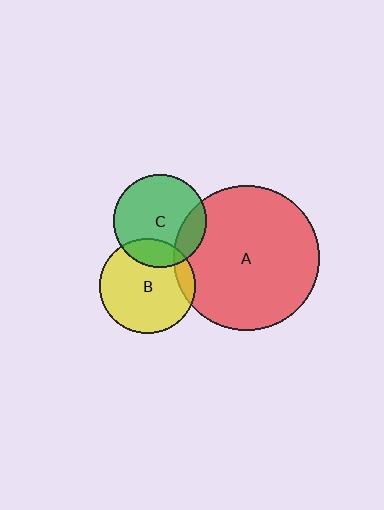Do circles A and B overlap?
Yes.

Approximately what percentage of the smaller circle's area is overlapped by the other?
Approximately 10%.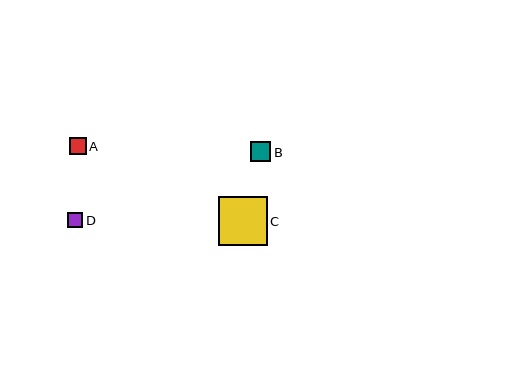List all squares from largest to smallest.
From largest to smallest: C, B, A, D.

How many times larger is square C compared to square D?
Square C is approximately 3.2 times the size of square D.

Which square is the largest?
Square C is the largest with a size of approximately 49 pixels.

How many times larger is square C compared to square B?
Square C is approximately 2.5 times the size of square B.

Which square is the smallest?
Square D is the smallest with a size of approximately 15 pixels.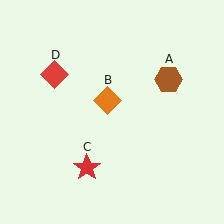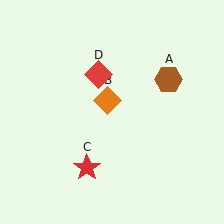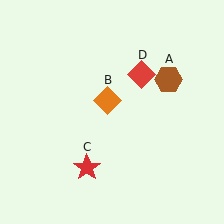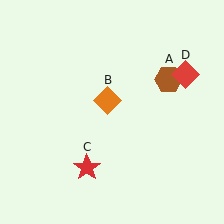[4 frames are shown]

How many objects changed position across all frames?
1 object changed position: red diamond (object D).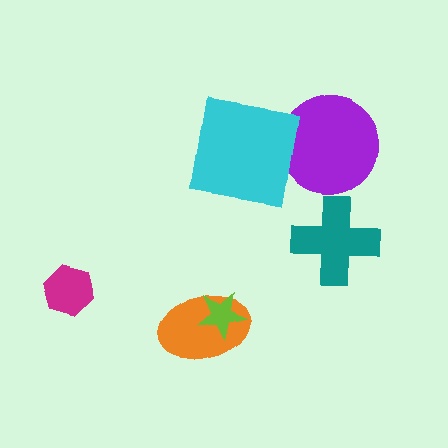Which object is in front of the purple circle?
The cyan square is in front of the purple circle.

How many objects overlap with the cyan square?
1 object overlaps with the cyan square.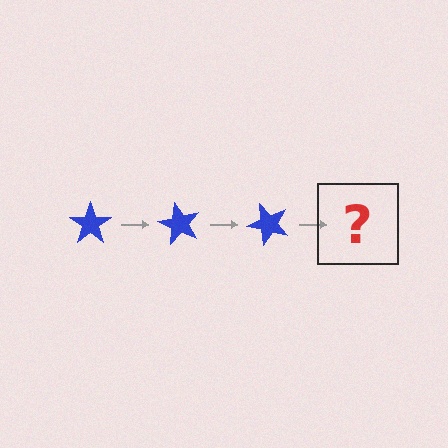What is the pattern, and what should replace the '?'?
The pattern is that the star rotates 60 degrees each step. The '?' should be a blue star rotated 180 degrees.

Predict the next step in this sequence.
The next step is a blue star rotated 180 degrees.